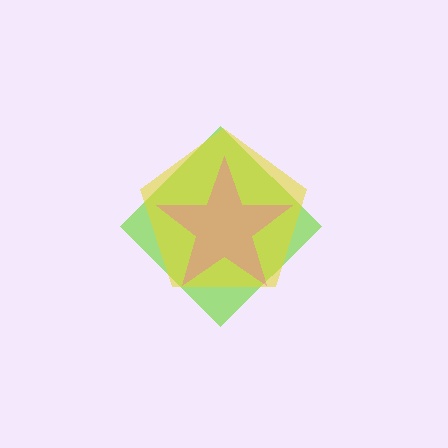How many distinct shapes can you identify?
There are 3 distinct shapes: a lime diamond, a yellow pentagon, a pink star.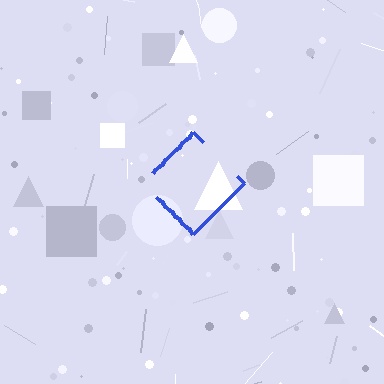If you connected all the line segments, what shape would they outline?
They would outline a diamond.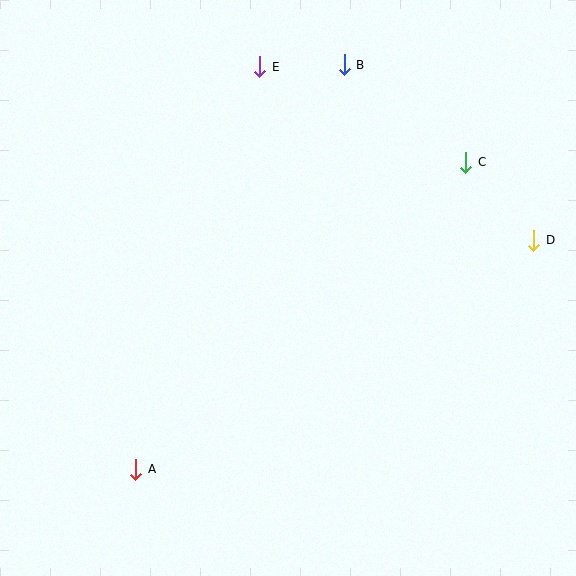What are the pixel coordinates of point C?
Point C is at (466, 162).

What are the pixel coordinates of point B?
Point B is at (344, 65).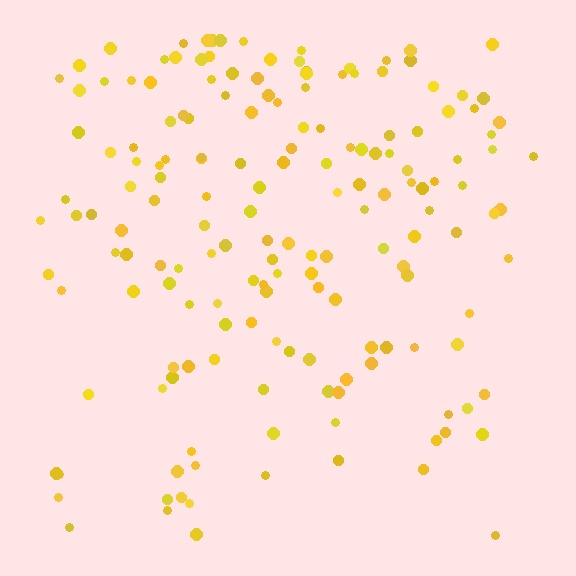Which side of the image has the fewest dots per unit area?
The bottom.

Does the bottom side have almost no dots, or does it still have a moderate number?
Still a moderate number, just noticeably fewer than the top.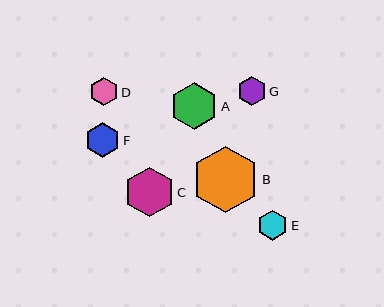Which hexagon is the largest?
Hexagon B is the largest with a size of approximately 67 pixels.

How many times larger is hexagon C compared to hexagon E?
Hexagon C is approximately 1.6 times the size of hexagon E.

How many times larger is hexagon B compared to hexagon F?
Hexagon B is approximately 1.9 times the size of hexagon F.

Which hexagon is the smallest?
Hexagon D is the smallest with a size of approximately 28 pixels.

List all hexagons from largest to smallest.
From largest to smallest: B, C, A, F, E, G, D.